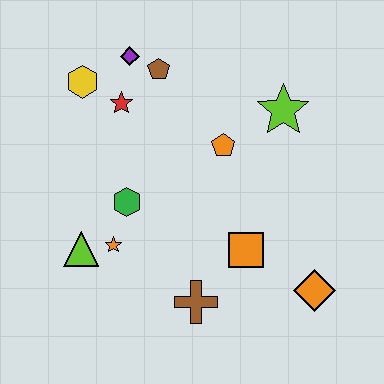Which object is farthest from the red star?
The orange diamond is farthest from the red star.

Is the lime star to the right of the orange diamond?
No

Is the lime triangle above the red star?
No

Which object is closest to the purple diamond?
The brown pentagon is closest to the purple diamond.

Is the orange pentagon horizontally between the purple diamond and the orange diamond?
Yes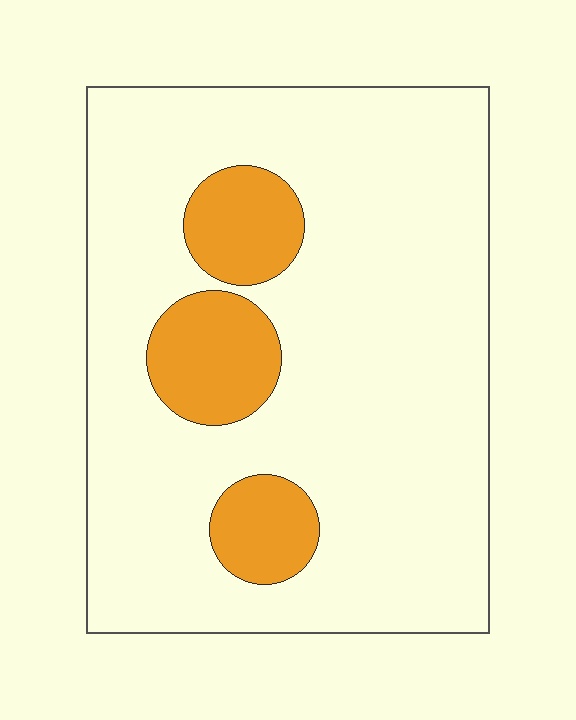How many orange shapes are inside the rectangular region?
3.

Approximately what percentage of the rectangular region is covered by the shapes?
Approximately 15%.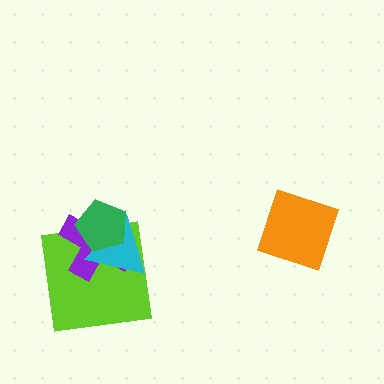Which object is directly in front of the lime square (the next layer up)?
The purple cross is directly in front of the lime square.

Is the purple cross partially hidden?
Yes, it is partially covered by another shape.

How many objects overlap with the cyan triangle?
3 objects overlap with the cyan triangle.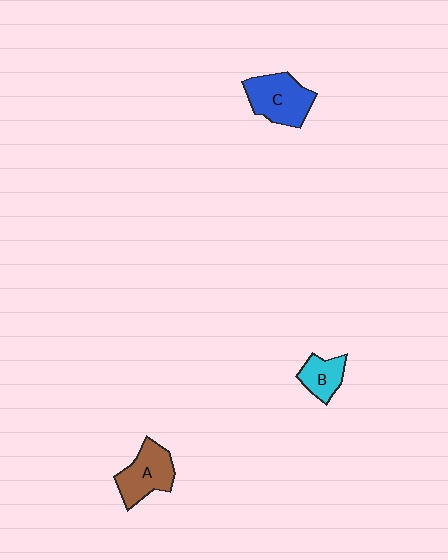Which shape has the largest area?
Shape C (blue).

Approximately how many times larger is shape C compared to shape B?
Approximately 1.8 times.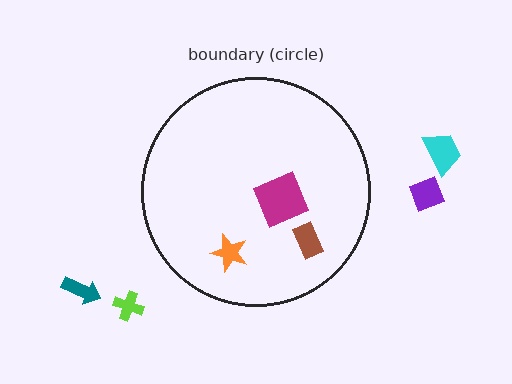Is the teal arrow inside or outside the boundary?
Outside.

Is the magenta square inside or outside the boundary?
Inside.